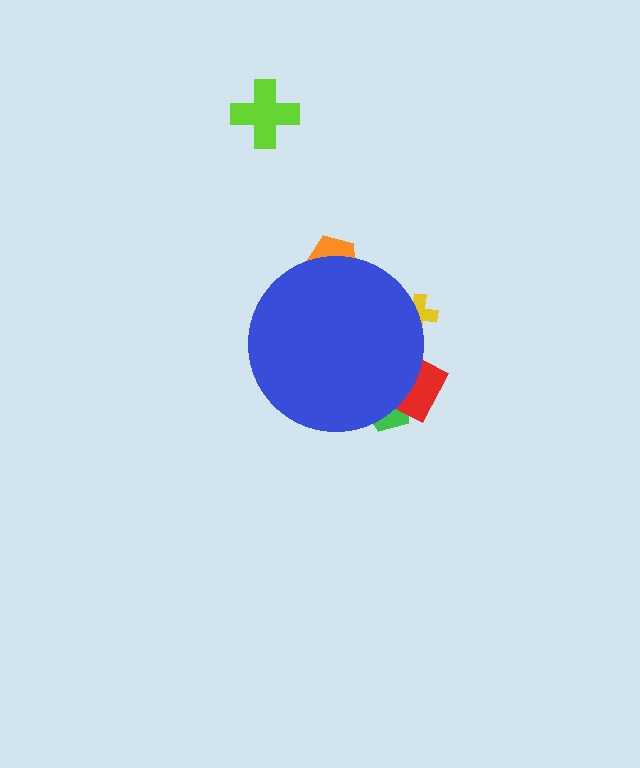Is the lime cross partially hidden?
No, the lime cross is fully visible.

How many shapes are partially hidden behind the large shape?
4 shapes are partially hidden.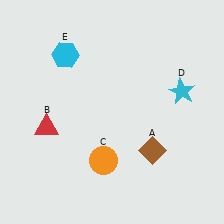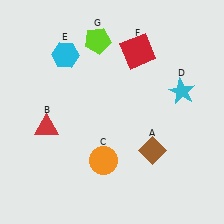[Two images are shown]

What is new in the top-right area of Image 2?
A red square (F) was added in the top-right area of Image 2.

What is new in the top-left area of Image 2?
A lime pentagon (G) was added in the top-left area of Image 2.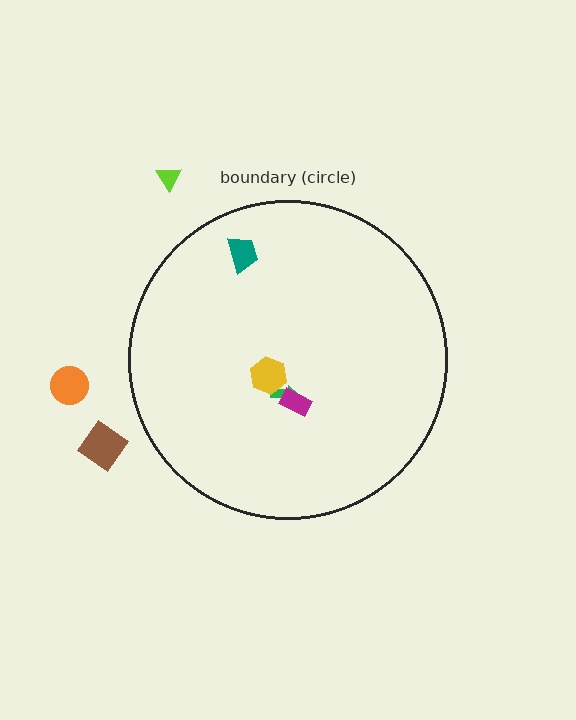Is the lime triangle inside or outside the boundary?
Outside.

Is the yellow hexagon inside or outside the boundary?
Inside.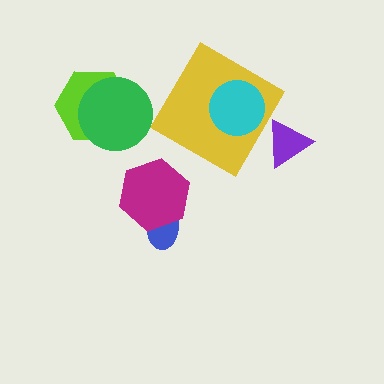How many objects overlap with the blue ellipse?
1 object overlaps with the blue ellipse.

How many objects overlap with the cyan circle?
1 object overlaps with the cyan circle.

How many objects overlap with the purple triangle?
0 objects overlap with the purple triangle.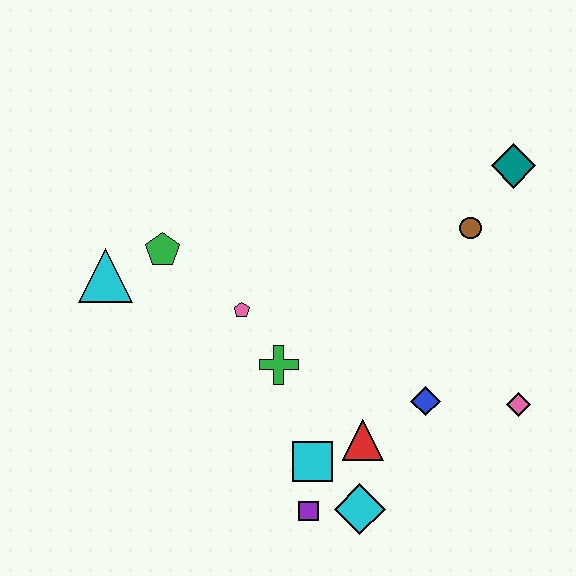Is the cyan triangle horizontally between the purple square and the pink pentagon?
No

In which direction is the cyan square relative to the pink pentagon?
The cyan square is below the pink pentagon.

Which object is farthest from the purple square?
The teal diamond is farthest from the purple square.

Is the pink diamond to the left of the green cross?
No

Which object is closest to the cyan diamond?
The purple square is closest to the cyan diamond.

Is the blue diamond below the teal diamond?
Yes